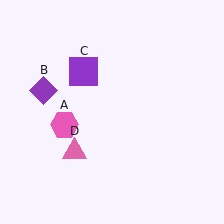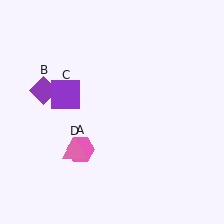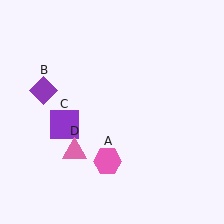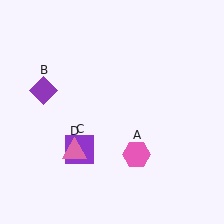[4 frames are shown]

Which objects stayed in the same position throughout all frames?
Purple diamond (object B) and pink triangle (object D) remained stationary.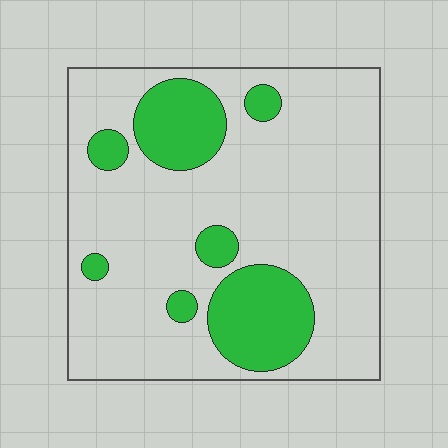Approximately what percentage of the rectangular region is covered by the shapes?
Approximately 20%.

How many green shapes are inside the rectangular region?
7.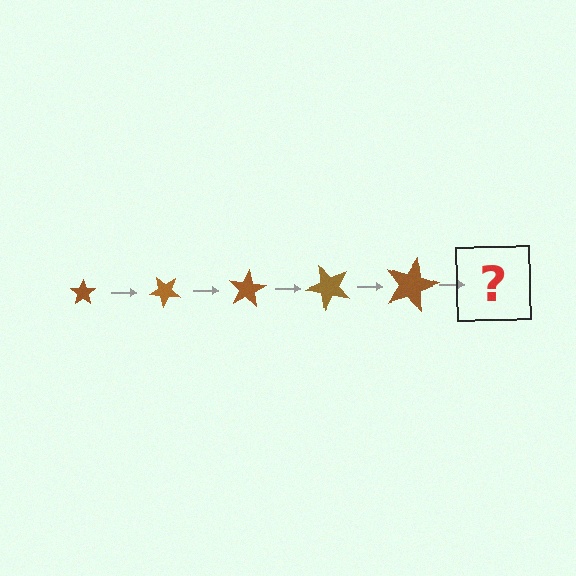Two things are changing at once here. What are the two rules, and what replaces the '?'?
The two rules are that the star grows larger each step and it rotates 40 degrees each step. The '?' should be a star, larger than the previous one and rotated 200 degrees from the start.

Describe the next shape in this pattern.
It should be a star, larger than the previous one and rotated 200 degrees from the start.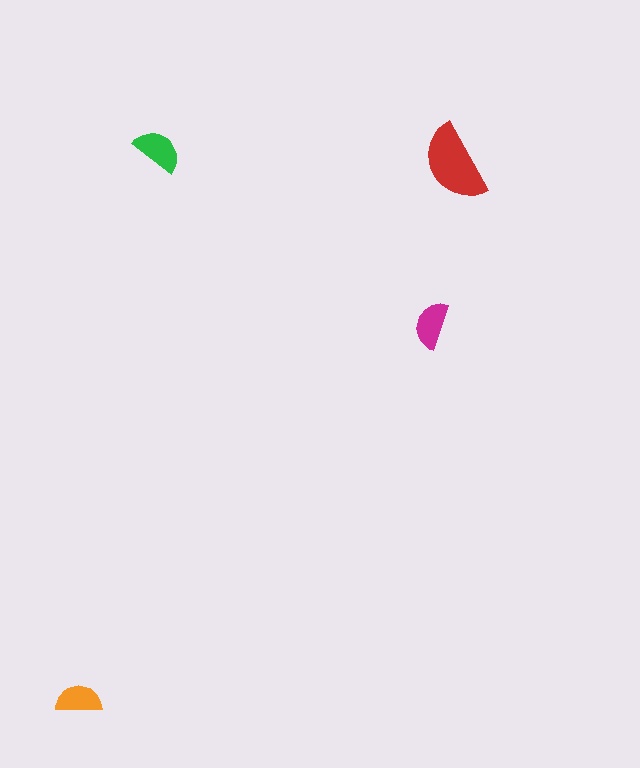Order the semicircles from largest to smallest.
the red one, the green one, the magenta one, the orange one.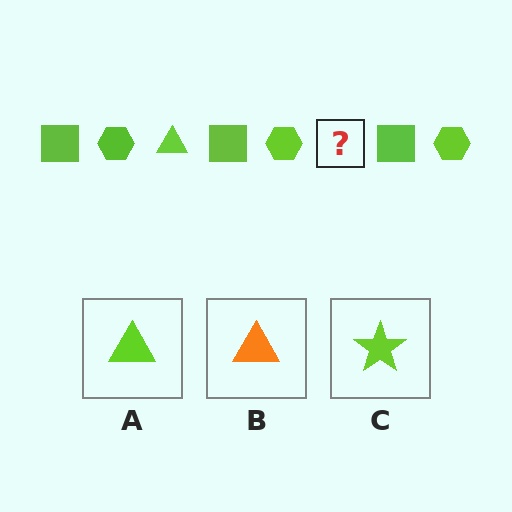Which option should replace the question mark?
Option A.